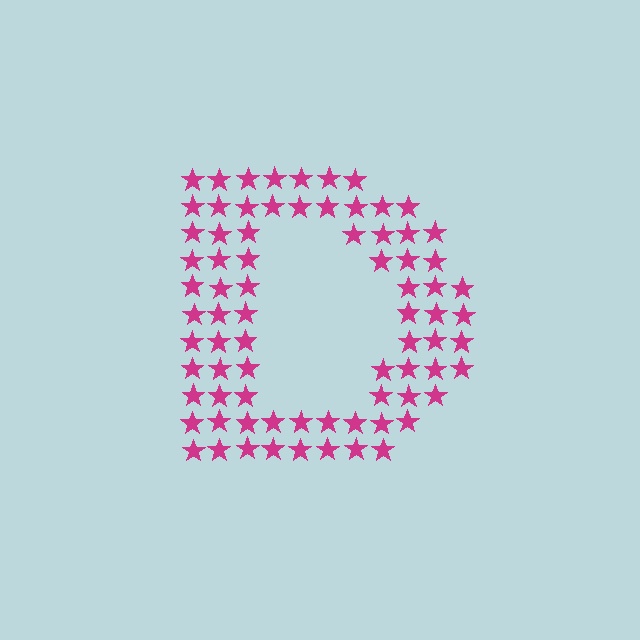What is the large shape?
The large shape is the letter D.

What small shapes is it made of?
It is made of small stars.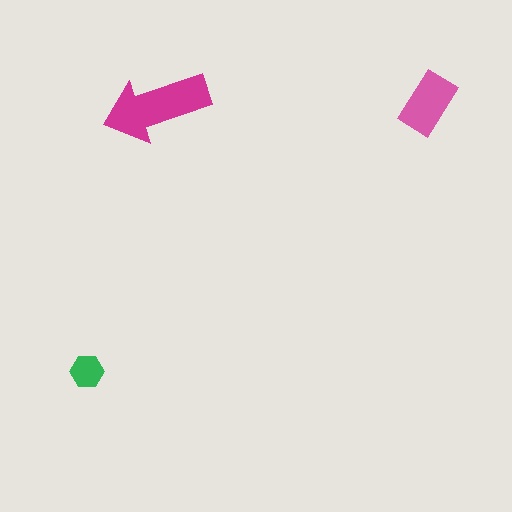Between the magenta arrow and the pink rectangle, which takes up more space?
The magenta arrow.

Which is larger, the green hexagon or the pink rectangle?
The pink rectangle.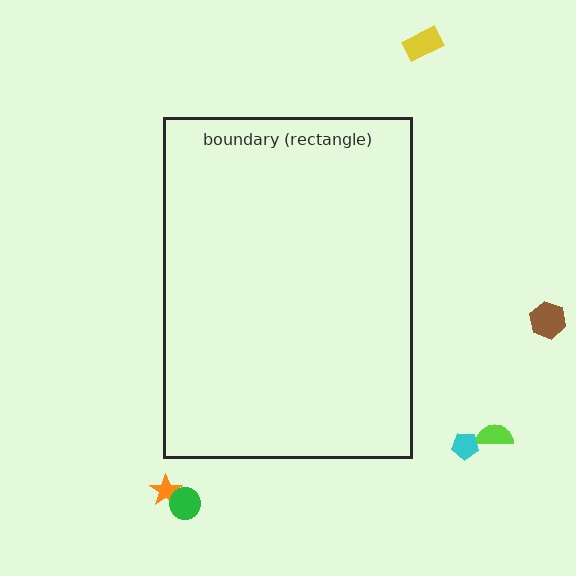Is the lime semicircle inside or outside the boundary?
Outside.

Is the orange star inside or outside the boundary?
Outside.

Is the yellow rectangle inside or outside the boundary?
Outside.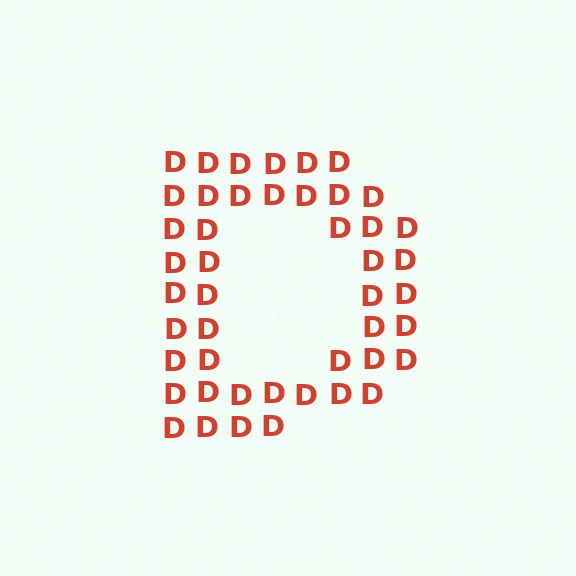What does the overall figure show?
The overall figure shows the letter D.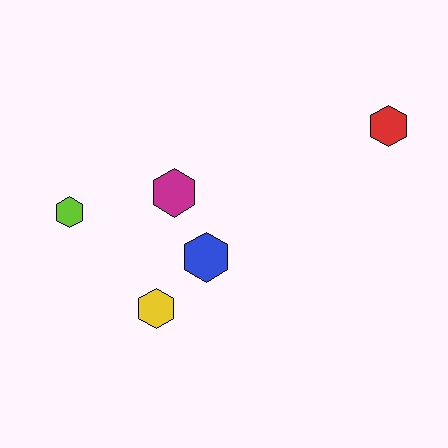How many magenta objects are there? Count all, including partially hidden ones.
There is 1 magenta object.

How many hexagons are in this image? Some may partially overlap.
There are 5 hexagons.